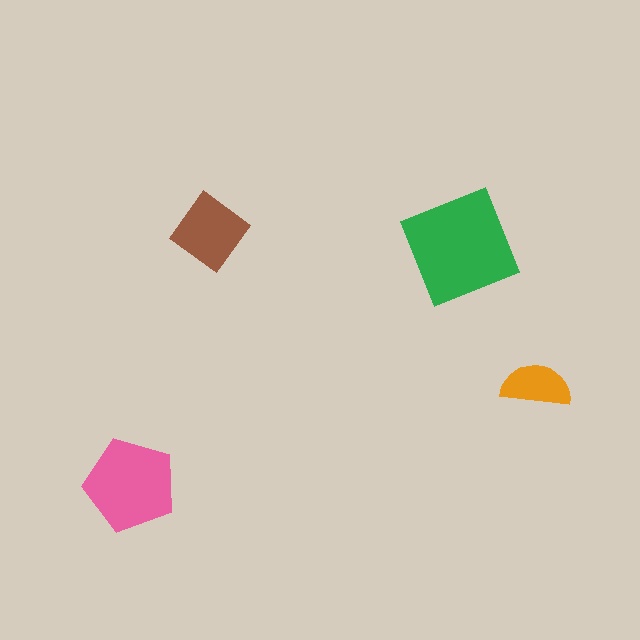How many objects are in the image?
There are 4 objects in the image.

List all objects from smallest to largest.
The orange semicircle, the brown diamond, the pink pentagon, the green diamond.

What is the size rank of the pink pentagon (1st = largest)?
2nd.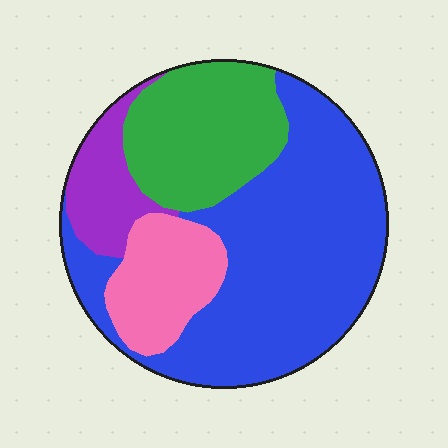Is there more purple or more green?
Green.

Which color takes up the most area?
Blue, at roughly 55%.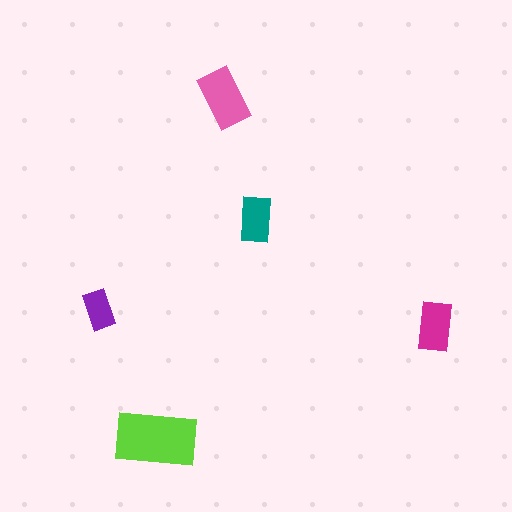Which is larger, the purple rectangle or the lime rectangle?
The lime one.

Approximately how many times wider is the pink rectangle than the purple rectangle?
About 1.5 times wider.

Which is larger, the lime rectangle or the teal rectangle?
The lime one.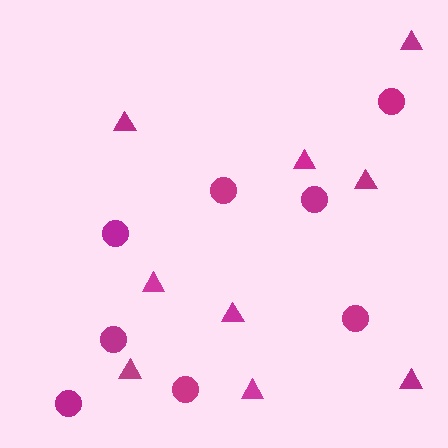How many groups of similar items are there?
There are 2 groups: one group of triangles (9) and one group of circles (8).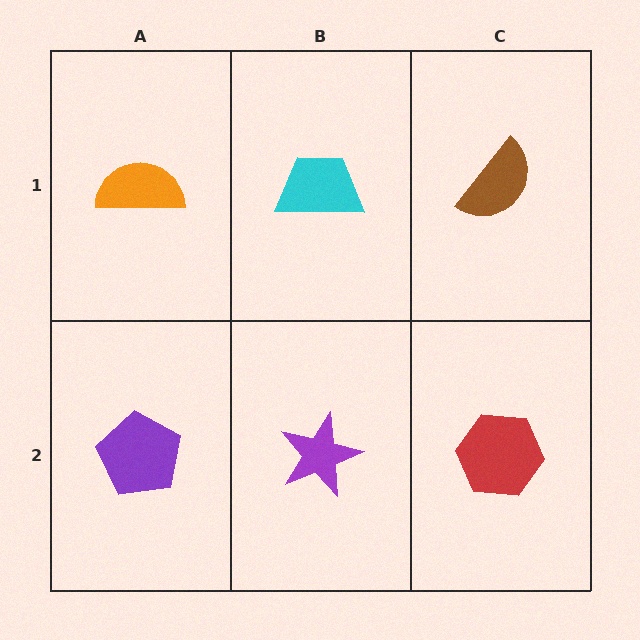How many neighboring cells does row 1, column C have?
2.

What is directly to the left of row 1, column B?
An orange semicircle.